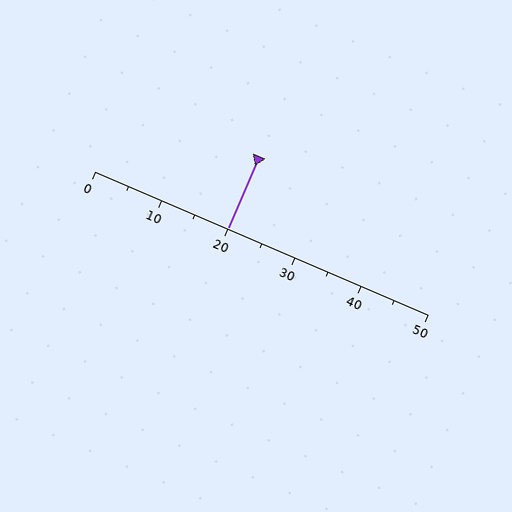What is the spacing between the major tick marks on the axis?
The major ticks are spaced 10 apart.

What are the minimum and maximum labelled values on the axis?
The axis runs from 0 to 50.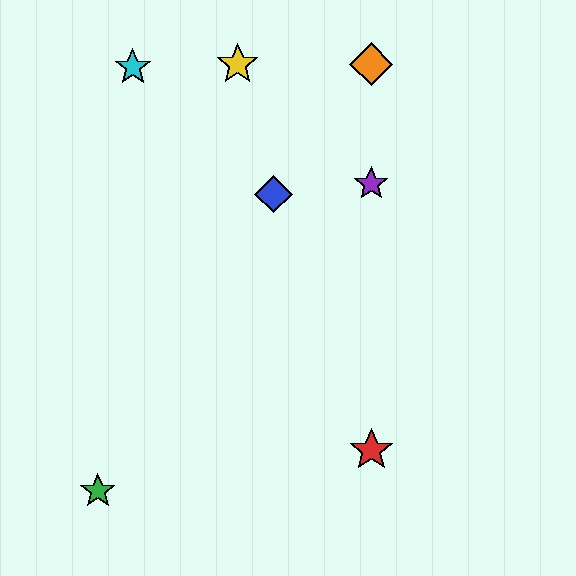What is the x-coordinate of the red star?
The red star is at x≈371.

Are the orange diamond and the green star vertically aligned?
No, the orange diamond is at x≈371 and the green star is at x≈98.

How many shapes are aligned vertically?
3 shapes (the red star, the purple star, the orange diamond) are aligned vertically.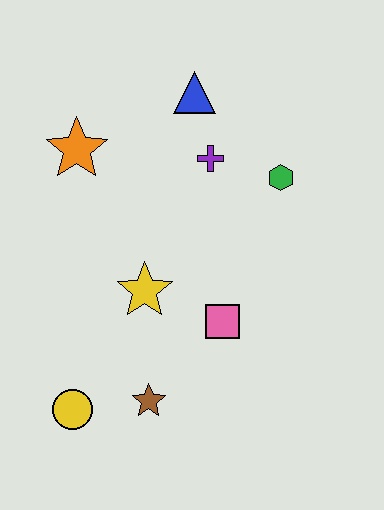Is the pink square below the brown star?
No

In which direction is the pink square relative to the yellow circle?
The pink square is to the right of the yellow circle.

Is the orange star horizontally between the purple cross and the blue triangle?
No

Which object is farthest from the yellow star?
The blue triangle is farthest from the yellow star.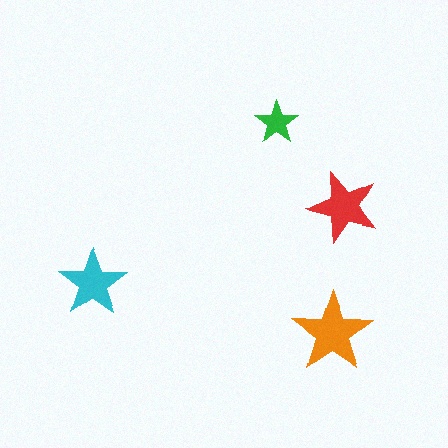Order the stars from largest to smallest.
the orange one, the red one, the cyan one, the green one.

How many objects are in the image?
There are 4 objects in the image.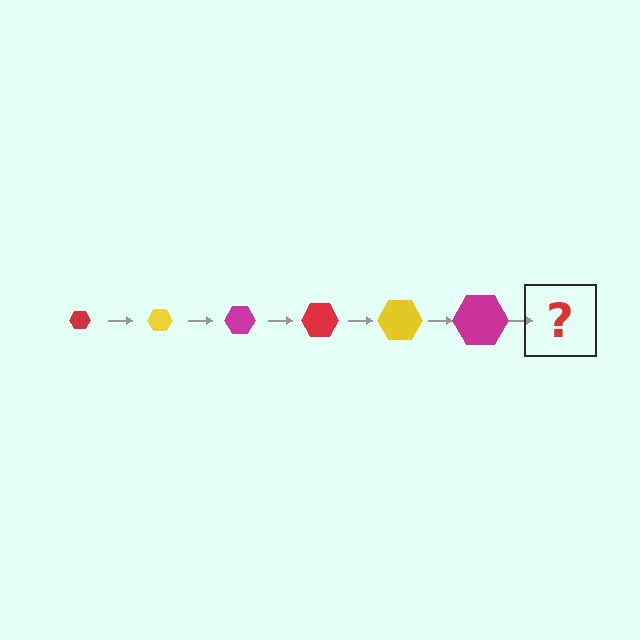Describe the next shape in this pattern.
It should be a red hexagon, larger than the previous one.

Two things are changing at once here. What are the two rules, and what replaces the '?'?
The two rules are that the hexagon grows larger each step and the color cycles through red, yellow, and magenta. The '?' should be a red hexagon, larger than the previous one.